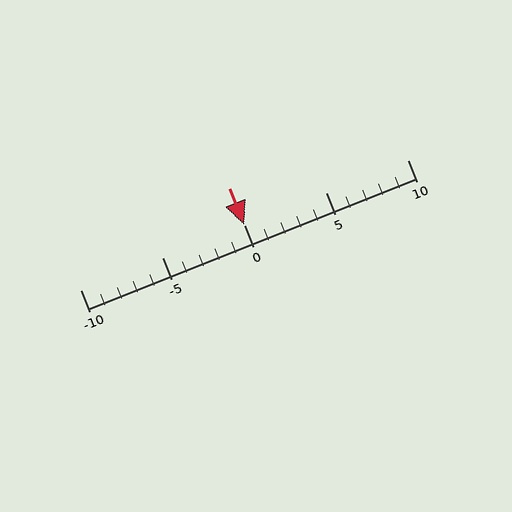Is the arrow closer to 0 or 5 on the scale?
The arrow is closer to 0.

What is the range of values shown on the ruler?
The ruler shows values from -10 to 10.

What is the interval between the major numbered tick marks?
The major tick marks are spaced 5 units apart.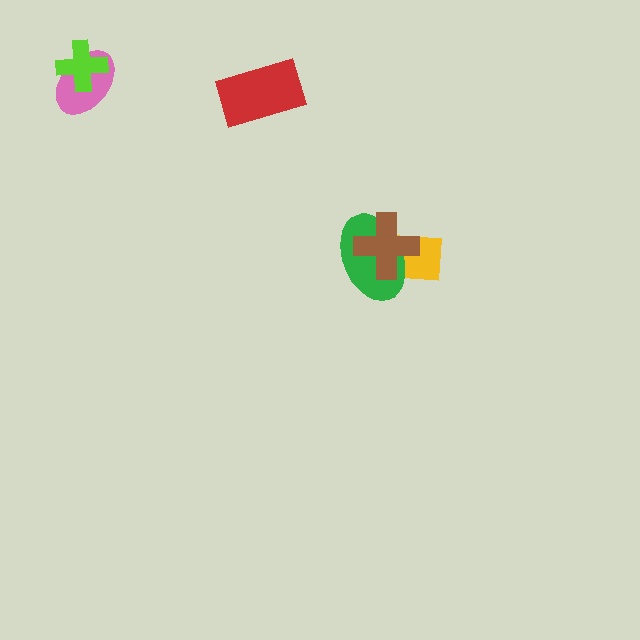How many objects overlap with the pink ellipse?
1 object overlaps with the pink ellipse.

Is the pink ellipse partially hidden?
Yes, it is partially covered by another shape.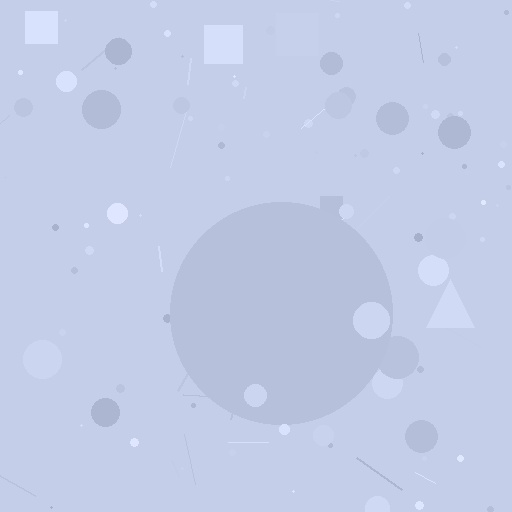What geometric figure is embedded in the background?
A circle is embedded in the background.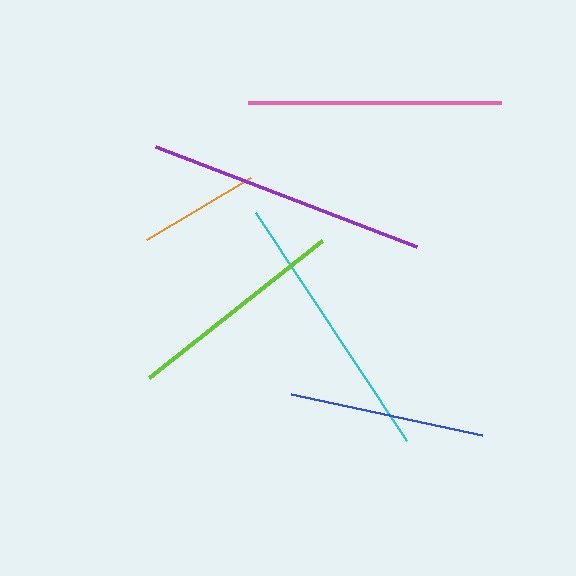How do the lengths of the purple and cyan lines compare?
The purple and cyan lines are approximately the same length.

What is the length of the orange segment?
The orange segment is approximately 121 pixels long.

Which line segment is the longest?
The purple line is the longest at approximately 280 pixels.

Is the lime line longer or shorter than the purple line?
The purple line is longer than the lime line.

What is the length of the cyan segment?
The cyan segment is approximately 274 pixels long.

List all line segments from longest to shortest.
From longest to shortest: purple, cyan, pink, lime, blue, orange.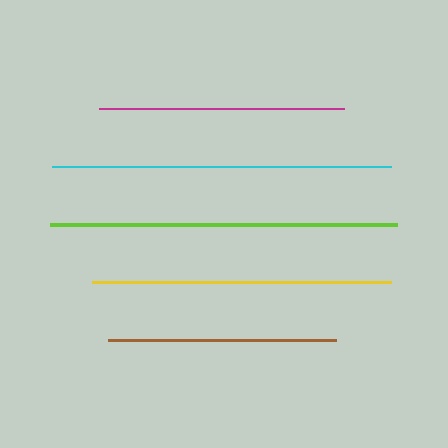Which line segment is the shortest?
The brown line is the shortest at approximately 228 pixels.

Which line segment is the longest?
The lime line is the longest at approximately 348 pixels.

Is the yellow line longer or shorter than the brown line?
The yellow line is longer than the brown line.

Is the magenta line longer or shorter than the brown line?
The magenta line is longer than the brown line.